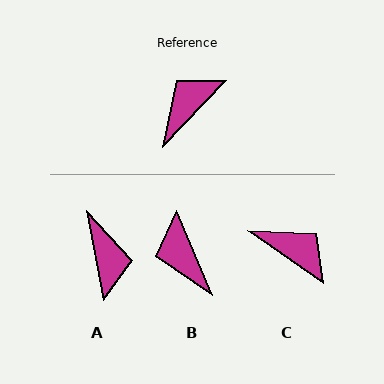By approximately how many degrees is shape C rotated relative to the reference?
Approximately 81 degrees clockwise.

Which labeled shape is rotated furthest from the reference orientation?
A, about 126 degrees away.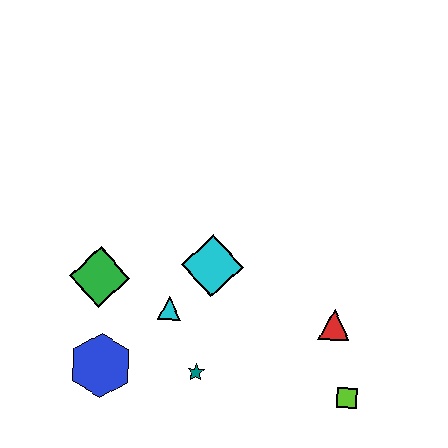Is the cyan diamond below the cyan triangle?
No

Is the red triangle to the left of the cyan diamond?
No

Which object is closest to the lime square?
The red triangle is closest to the lime square.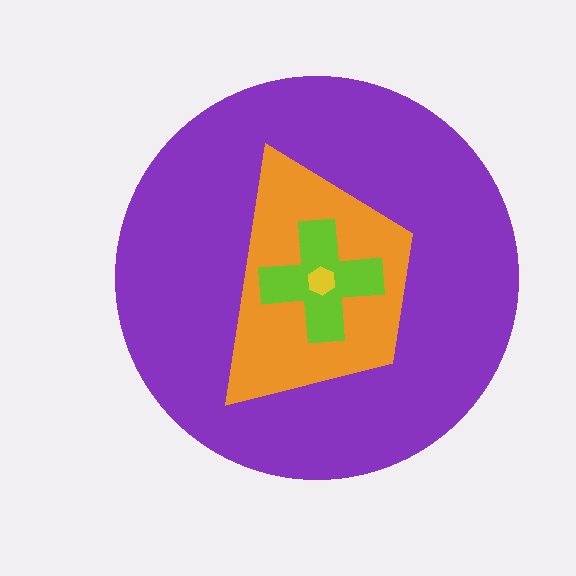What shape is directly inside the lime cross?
The yellow hexagon.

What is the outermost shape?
The purple circle.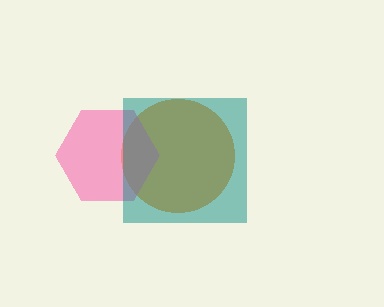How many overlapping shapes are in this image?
There are 3 overlapping shapes in the image.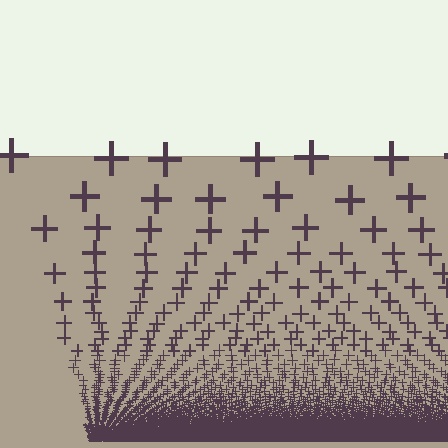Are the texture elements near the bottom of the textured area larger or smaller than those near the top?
Smaller. The gradient is inverted — elements near the bottom are smaller and denser.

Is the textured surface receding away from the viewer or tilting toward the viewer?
The surface appears to tilt toward the viewer. Texture elements get larger and sparser toward the top.